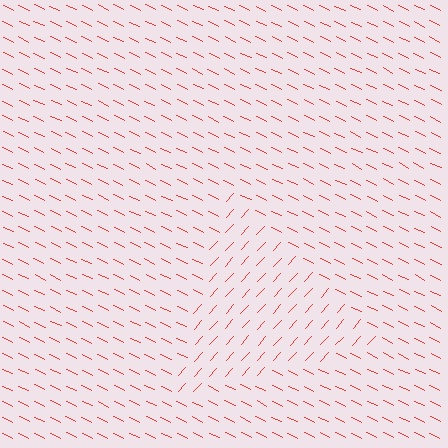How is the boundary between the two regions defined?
The boundary is defined purely by a change in line orientation (approximately 73 degrees difference). All lines are the same color and thickness.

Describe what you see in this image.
The image is filled with small red line segments. A triangle region in the image has lines oriented differently from the surrounding lines, creating a visible texture boundary.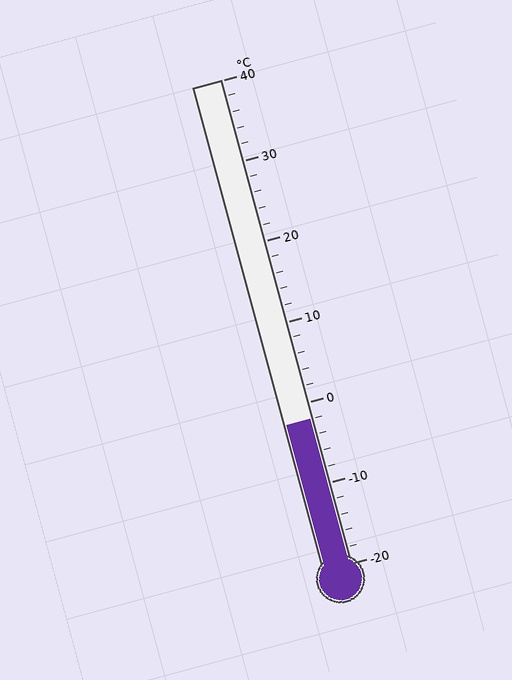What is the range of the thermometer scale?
The thermometer scale ranges from -20°C to 40°C.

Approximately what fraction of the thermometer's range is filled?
The thermometer is filled to approximately 30% of its range.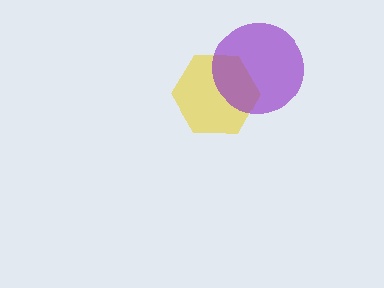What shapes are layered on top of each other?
The layered shapes are: a yellow hexagon, a purple circle.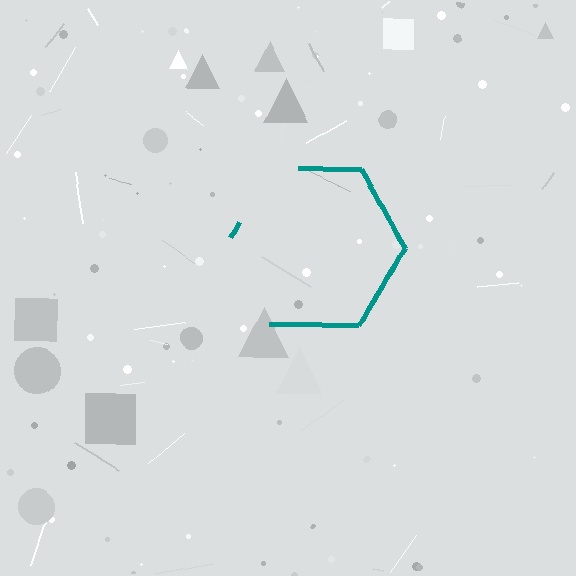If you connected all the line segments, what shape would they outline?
They would outline a hexagon.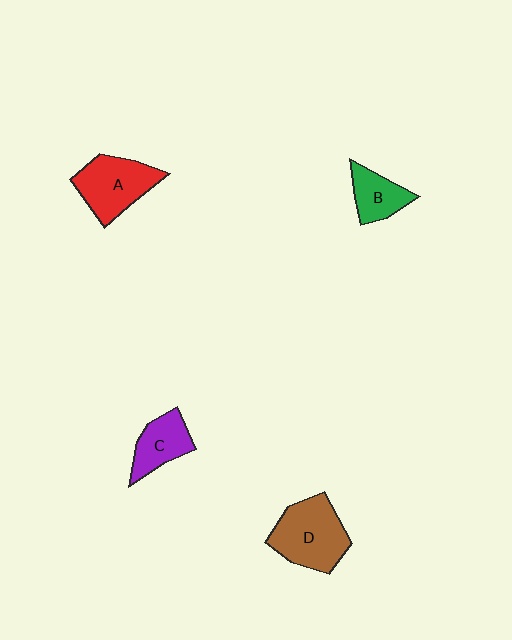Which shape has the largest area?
Shape D (brown).